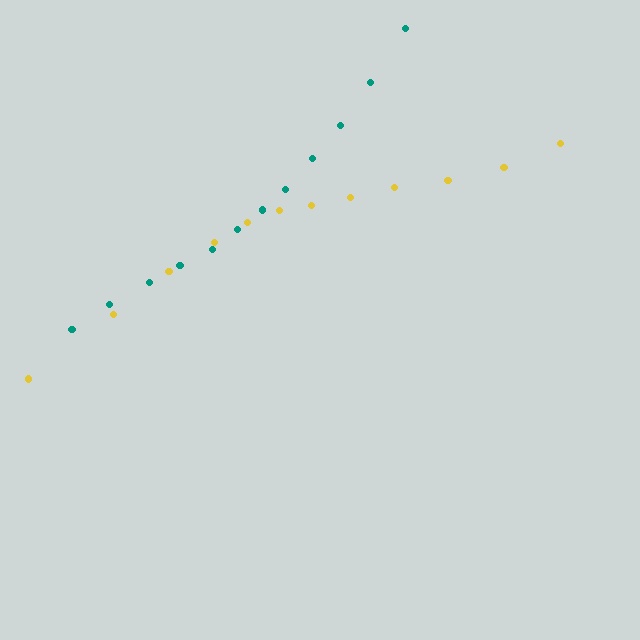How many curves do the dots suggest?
There are 2 distinct paths.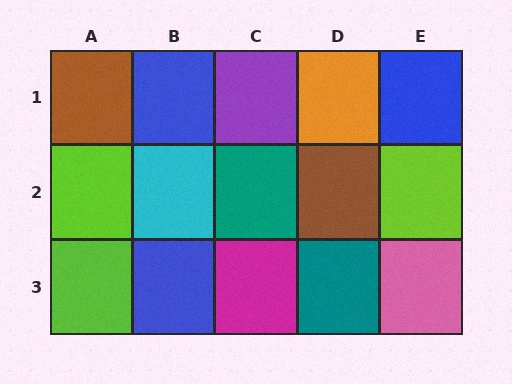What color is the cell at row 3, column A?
Lime.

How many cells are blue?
3 cells are blue.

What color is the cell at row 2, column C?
Teal.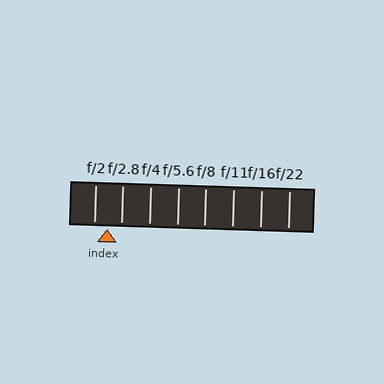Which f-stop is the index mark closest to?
The index mark is closest to f/2.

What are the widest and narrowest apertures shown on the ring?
The widest aperture shown is f/2 and the narrowest is f/22.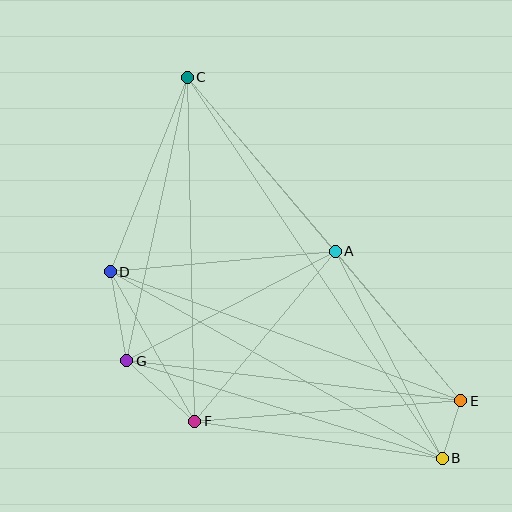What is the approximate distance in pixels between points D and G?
The distance between D and G is approximately 91 pixels.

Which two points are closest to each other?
Points B and E are closest to each other.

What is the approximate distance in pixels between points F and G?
The distance between F and G is approximately 91 pixels.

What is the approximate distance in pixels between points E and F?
The distance between E and F is approximately 267 pixels.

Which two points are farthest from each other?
Points B and C are farthest from each other.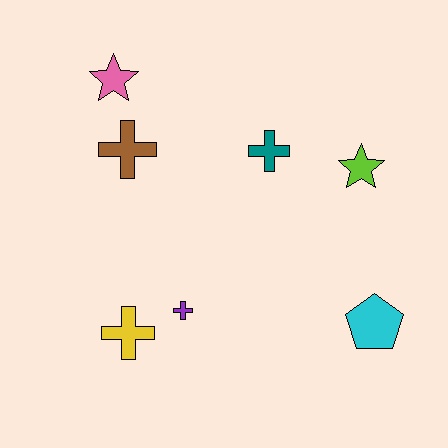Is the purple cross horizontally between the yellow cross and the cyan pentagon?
Yes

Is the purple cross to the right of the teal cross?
No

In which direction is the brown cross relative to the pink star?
The brown cross is below the pink star.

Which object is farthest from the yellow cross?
The lime star is farthest from the yellow cross.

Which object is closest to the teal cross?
The lime star is closest to the teal cross.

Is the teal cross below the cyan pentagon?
No